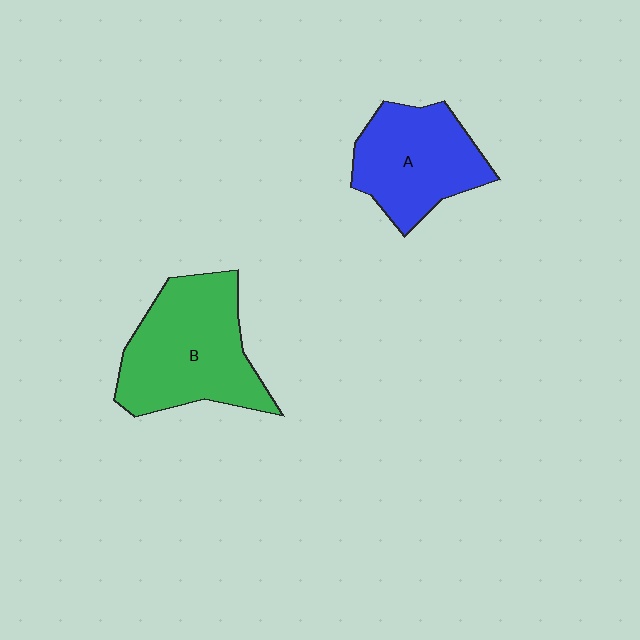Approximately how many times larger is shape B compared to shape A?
Approximately 1.3 times.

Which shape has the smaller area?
Shape A (blue).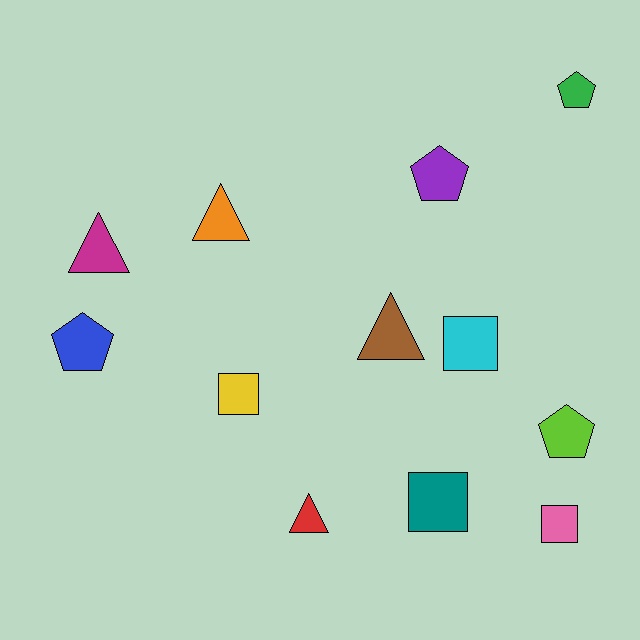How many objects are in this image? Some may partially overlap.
There are 12 objects.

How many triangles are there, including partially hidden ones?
There are 4 triangles.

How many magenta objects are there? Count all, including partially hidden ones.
There is 1 magenta object.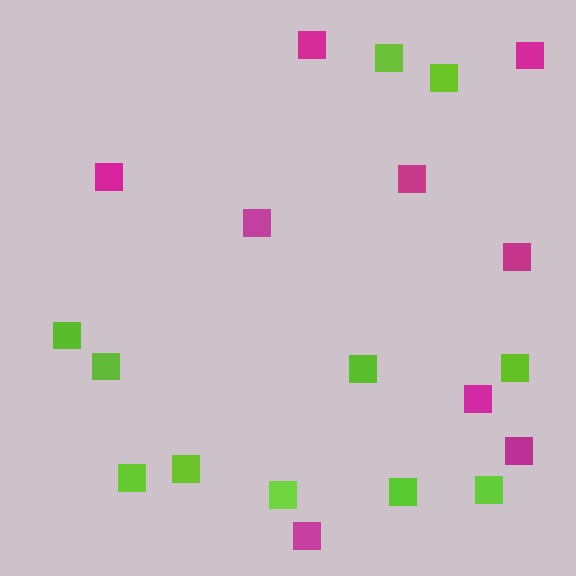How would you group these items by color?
There are 2 groups: one group of magenta squares (9) and one group of lime squares (11).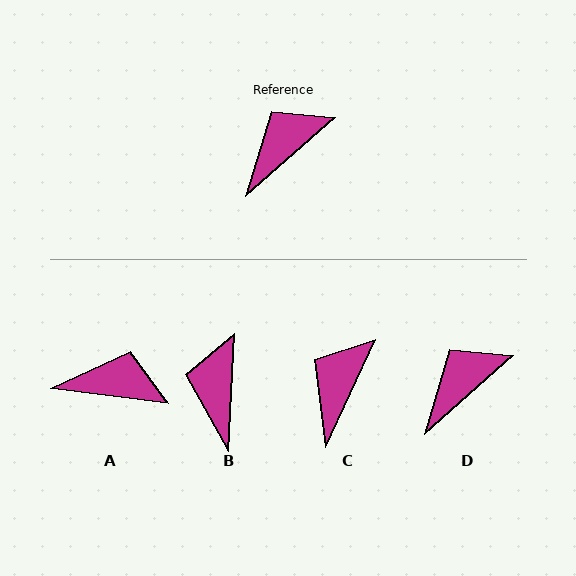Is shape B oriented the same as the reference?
No, it is off by about 46 degrees.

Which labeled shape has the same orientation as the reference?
D.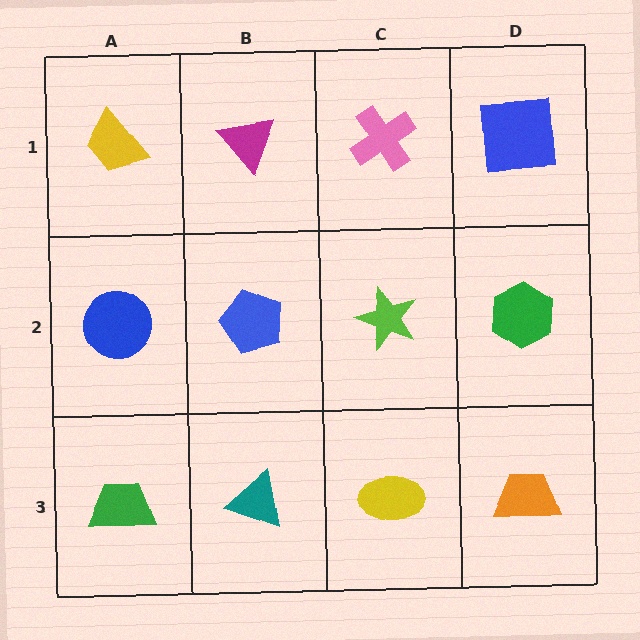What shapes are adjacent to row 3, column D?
A green hexagon (row 2, column D), a yellow ellipse (row 3, column C).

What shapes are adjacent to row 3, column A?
A blue circle (row 2, column A), a teal triangle (row 3, column B).